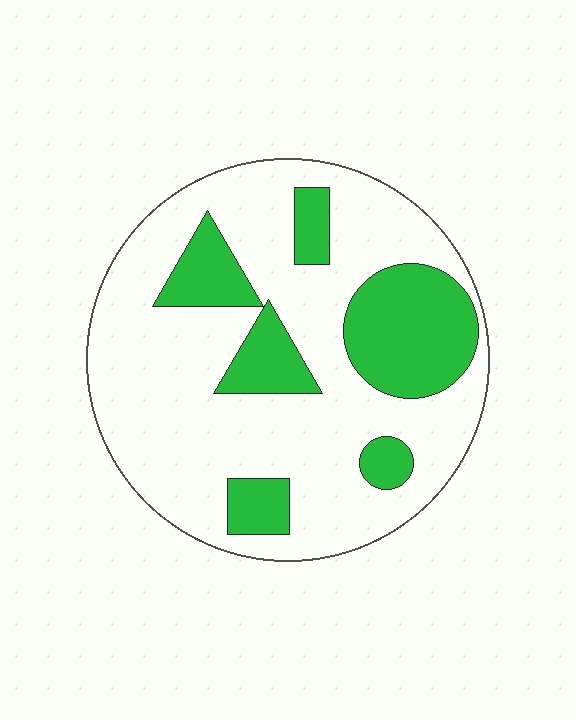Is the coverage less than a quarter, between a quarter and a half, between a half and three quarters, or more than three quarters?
Between a quarter and a half.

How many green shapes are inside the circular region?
6.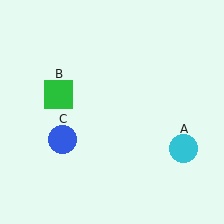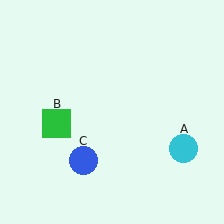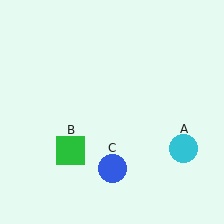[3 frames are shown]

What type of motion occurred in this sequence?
The green square (object B), blue circle (object C) rotated counterclockwise around the center of the scene.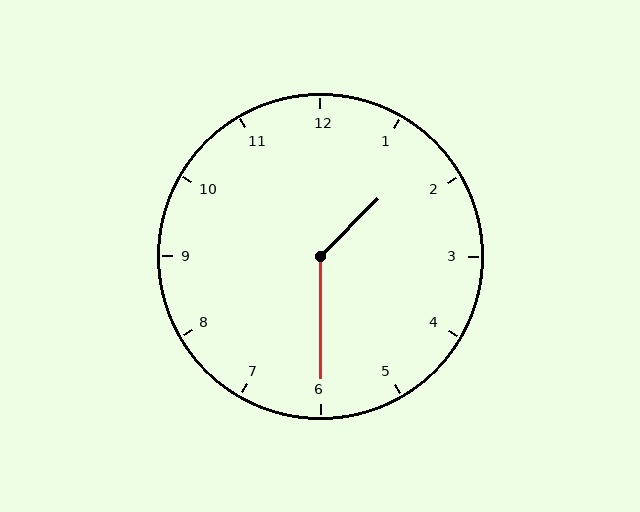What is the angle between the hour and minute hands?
Approximately 135 degrees.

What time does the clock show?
1:30.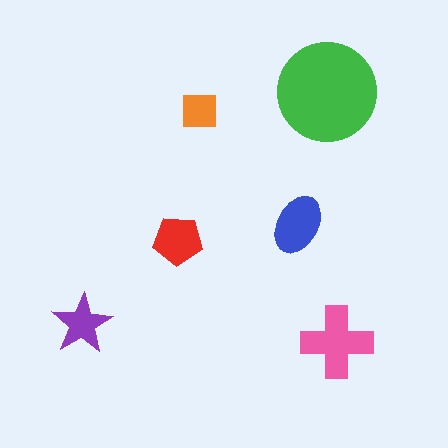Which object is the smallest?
The orange square.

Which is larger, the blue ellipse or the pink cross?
The pink cross.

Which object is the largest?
The green circle.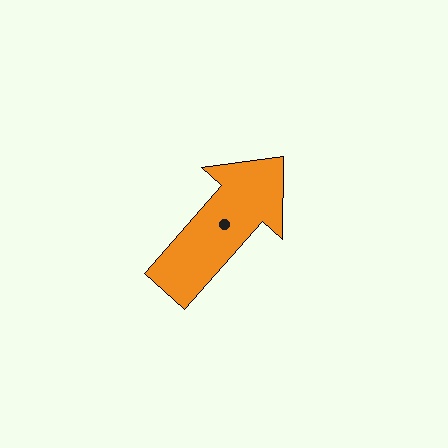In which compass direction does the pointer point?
Northeast.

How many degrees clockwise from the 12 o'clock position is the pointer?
Approximately 41 degrees.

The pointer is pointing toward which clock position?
Roughly 1 o'clock.